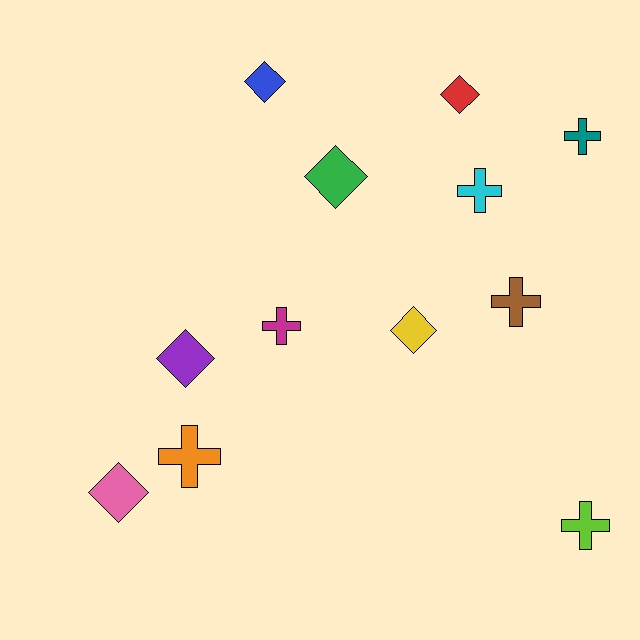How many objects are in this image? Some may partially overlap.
There are 12 objects.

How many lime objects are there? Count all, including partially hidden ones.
There is 1 lime object.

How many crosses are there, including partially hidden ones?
There are 6 crosses.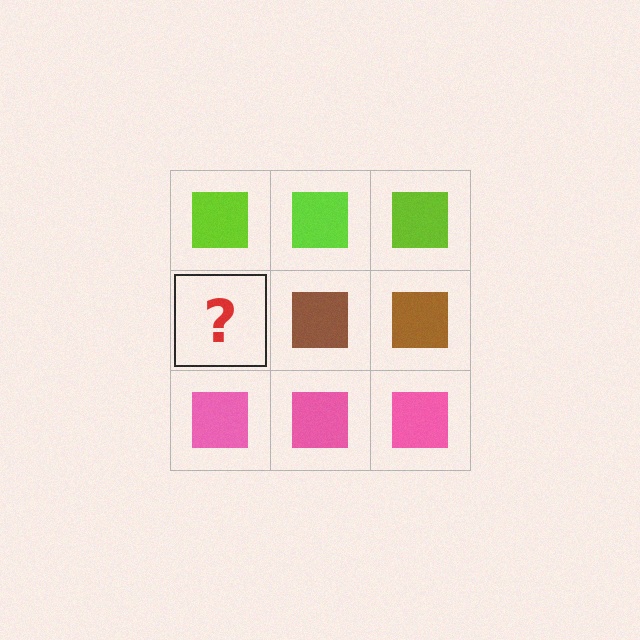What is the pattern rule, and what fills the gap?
The rule is that each row has a consistent color. The gap should be filled with a brown square.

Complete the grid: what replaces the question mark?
The question mark should be replaced with a brown square.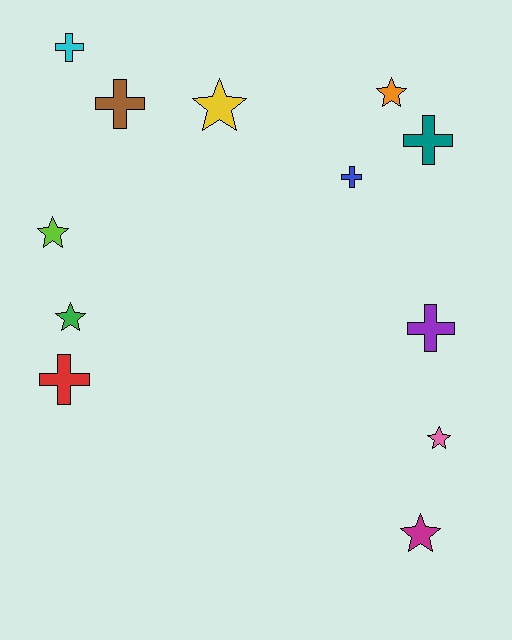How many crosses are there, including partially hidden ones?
There are 6 crosses.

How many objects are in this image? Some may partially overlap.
There are 12 objects.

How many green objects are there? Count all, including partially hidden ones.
There is 1 green object.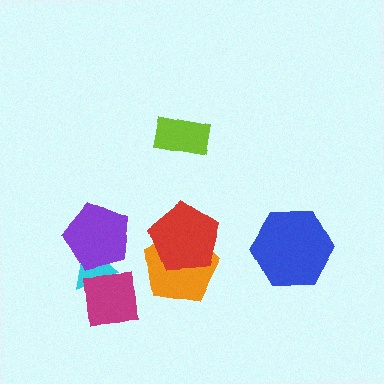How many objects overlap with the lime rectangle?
0 objects overlap with the lime rectangle.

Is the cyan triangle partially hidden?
Yes, it is partially covered by another shape.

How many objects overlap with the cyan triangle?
2 objects overlap with the cyan triangle.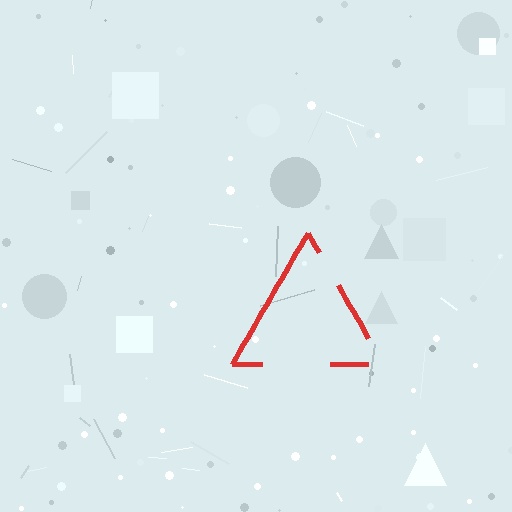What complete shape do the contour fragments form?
The contour fragments form a triangle.